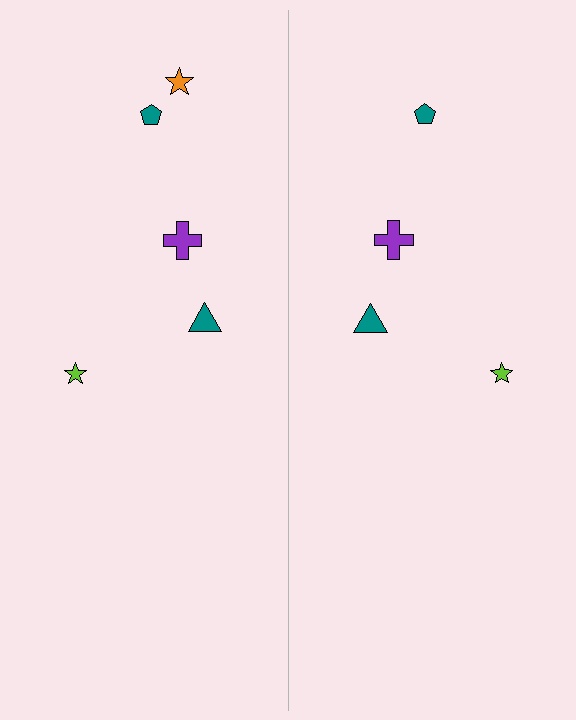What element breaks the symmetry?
A orange star is missing from the right side.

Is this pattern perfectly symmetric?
No, the pattern is not perfectly symmetric. A orange star is missing from the right side.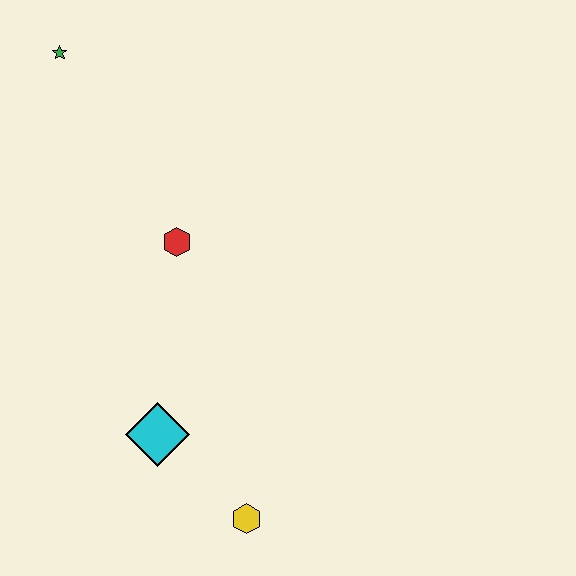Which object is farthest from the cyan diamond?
The green star is farthest from the cyan diamond.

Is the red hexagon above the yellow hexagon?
Yes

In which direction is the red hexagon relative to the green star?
The red hexagon is below the green star.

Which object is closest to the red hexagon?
The cyan diamond is closest to the red hexagon.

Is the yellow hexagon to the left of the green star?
No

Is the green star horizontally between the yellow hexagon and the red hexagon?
No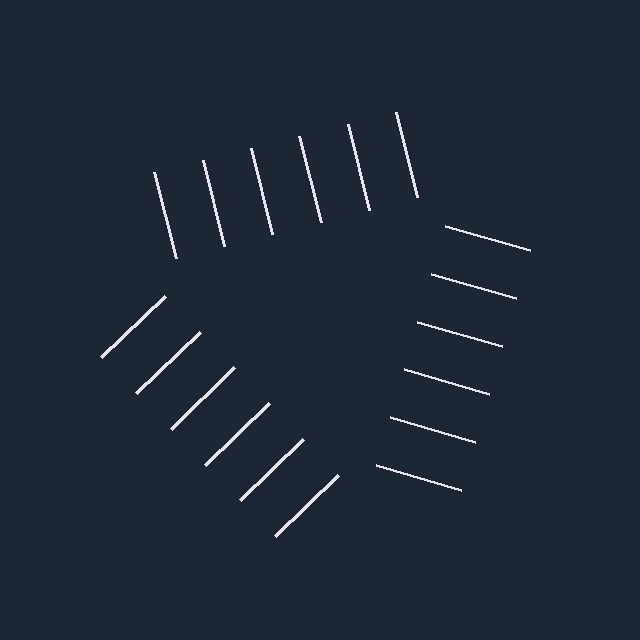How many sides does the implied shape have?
3 sides — the line-ends trace a triangle.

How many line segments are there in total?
18 — 6 along each of the 3 edges.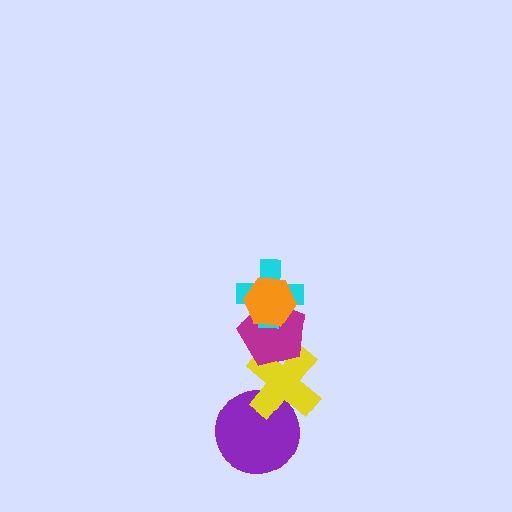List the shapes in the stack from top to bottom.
From top to bottom: the orange hexagon, the cyan cross, the magenta pentagon, the yellow cross, the purple circle.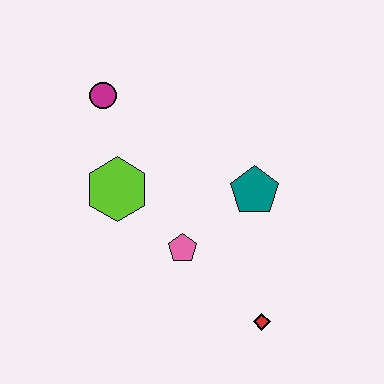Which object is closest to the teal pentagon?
The pink pentagon is closest to the teal pentagon.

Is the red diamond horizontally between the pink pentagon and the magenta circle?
No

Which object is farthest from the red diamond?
The magenta circle is farthest from the red diamond.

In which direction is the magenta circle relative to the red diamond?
The magenta circle is above the red diamond.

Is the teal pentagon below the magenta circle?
Yes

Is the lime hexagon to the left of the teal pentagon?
Yes